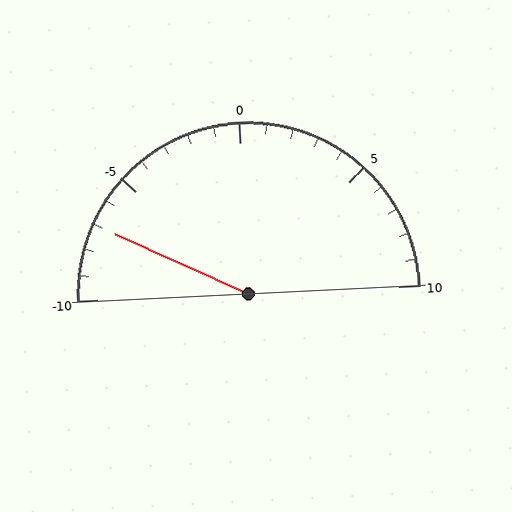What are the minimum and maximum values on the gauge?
The gauge ranges from -10 to 10.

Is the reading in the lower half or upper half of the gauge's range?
The reading is in the lower half of the range (-10 to 10).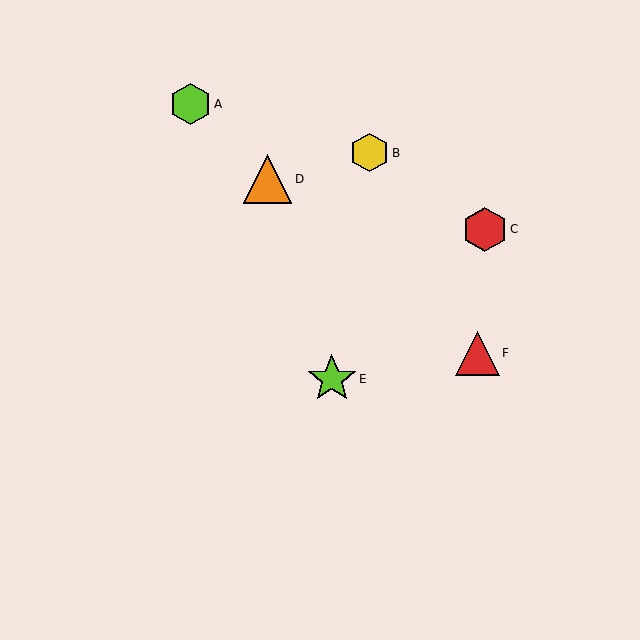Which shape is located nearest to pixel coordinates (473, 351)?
The red triangle (labeled F) at (477, 353) is nearest to that location.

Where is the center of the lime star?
The center of the lime star is at (332, 379).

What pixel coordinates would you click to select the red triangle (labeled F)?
Click at (477, 353) to select the red triangle F.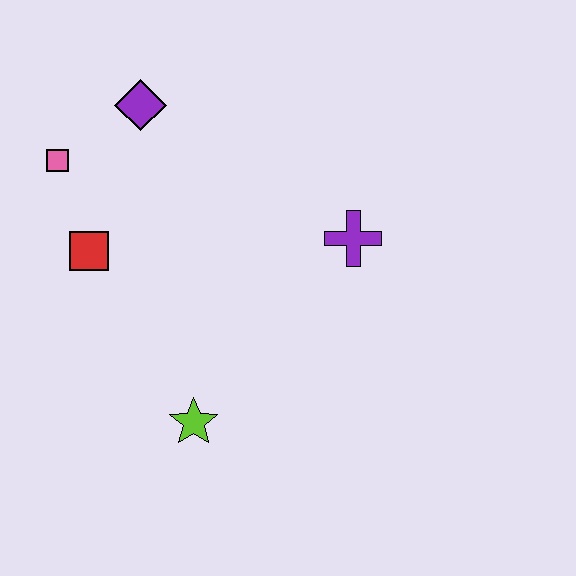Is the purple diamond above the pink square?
Yes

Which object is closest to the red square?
The pink square is closest to the red square.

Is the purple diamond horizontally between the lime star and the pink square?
Yes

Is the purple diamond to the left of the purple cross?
Yes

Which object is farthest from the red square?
The purple cross is farthest from the red square.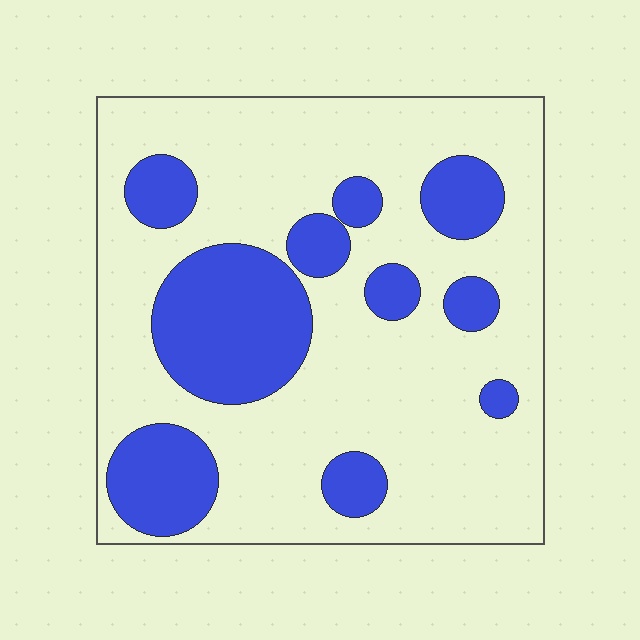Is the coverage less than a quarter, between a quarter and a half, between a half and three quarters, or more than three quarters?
Between a quarter and a half.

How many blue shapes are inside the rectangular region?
10.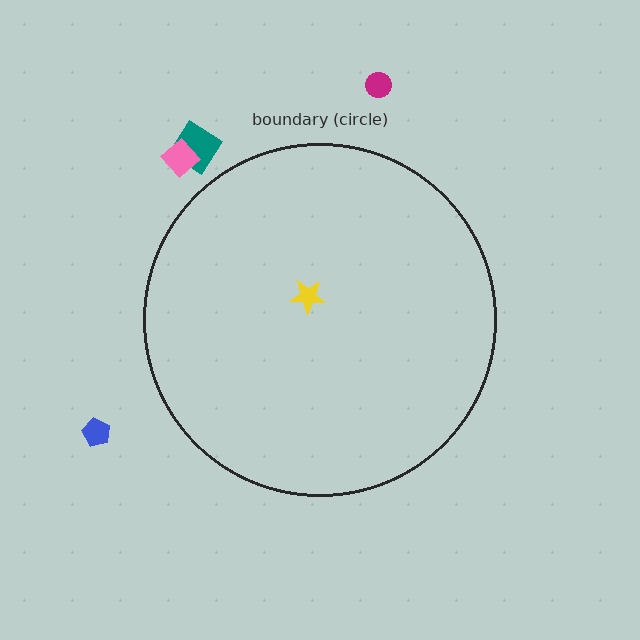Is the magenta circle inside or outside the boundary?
Outside.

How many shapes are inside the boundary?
1 inside, 4 outside.